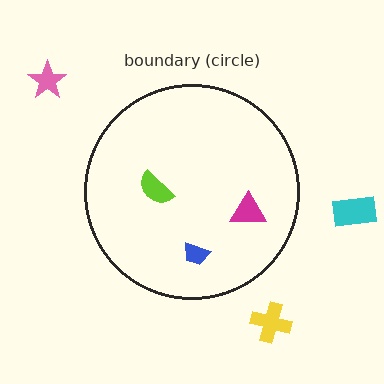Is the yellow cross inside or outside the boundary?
Outside.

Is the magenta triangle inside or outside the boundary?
Inside.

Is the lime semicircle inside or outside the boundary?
Inside.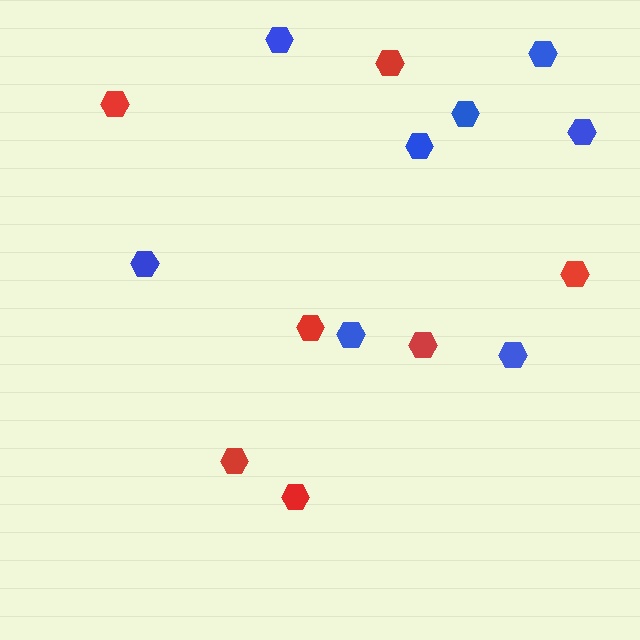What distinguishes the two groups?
There are 2 groups: one group of blue hexagons (8) and one group of red hexagons (7).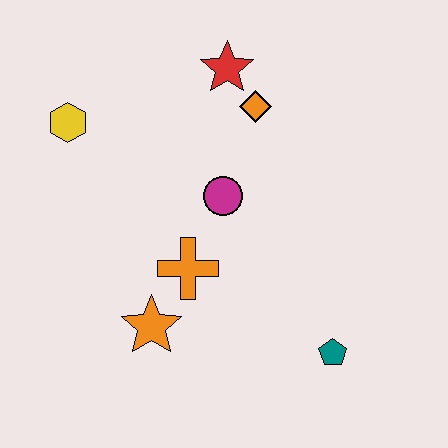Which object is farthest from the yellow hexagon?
The teal pentagon is farthest from the yellow hexagon.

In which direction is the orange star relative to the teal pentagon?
The orange star is to the left of the teal pentagon.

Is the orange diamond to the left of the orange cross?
No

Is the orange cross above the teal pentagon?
Yes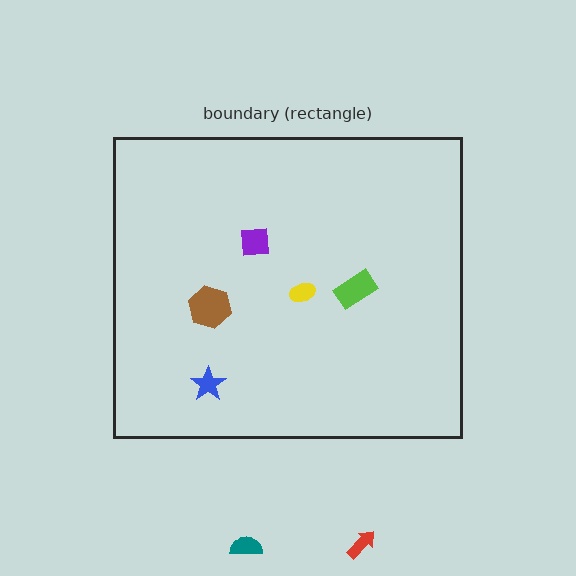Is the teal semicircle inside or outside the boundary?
Outside.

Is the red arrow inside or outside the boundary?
Outside.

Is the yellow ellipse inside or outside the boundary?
Inside.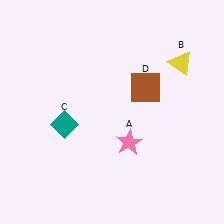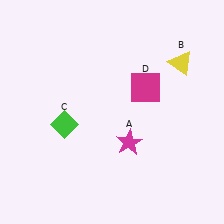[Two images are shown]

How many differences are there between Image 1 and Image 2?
There are 3 differences between the two images.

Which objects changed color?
A changed from pink to magenta. C changed from teal to green. D changed from brown to magenta.